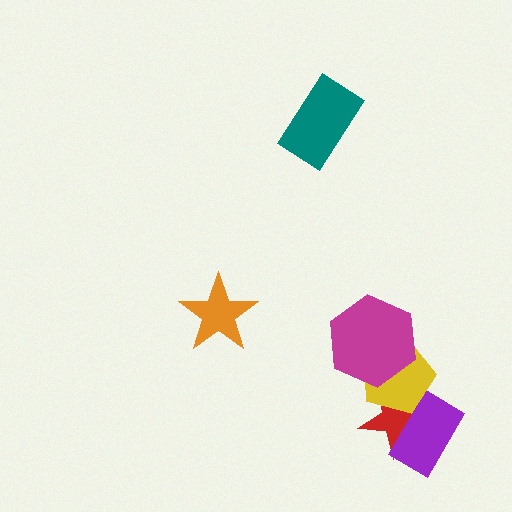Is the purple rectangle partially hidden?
Yes, it is partially covered by another shape.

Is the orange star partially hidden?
No, no other shape covers it.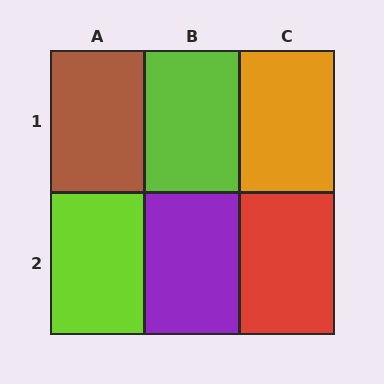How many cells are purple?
1 cell is purple.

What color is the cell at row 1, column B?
Lime.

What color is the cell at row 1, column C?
Orange.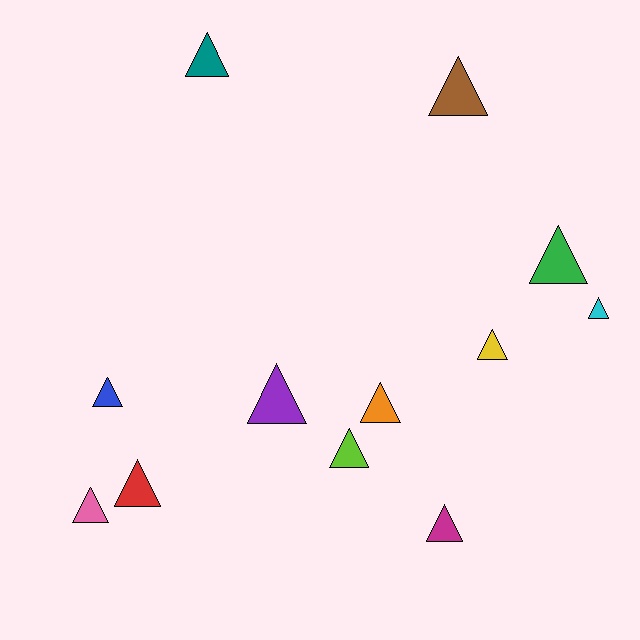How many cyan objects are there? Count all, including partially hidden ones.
There is 1 cyan object.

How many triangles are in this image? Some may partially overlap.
There are 12 triangles.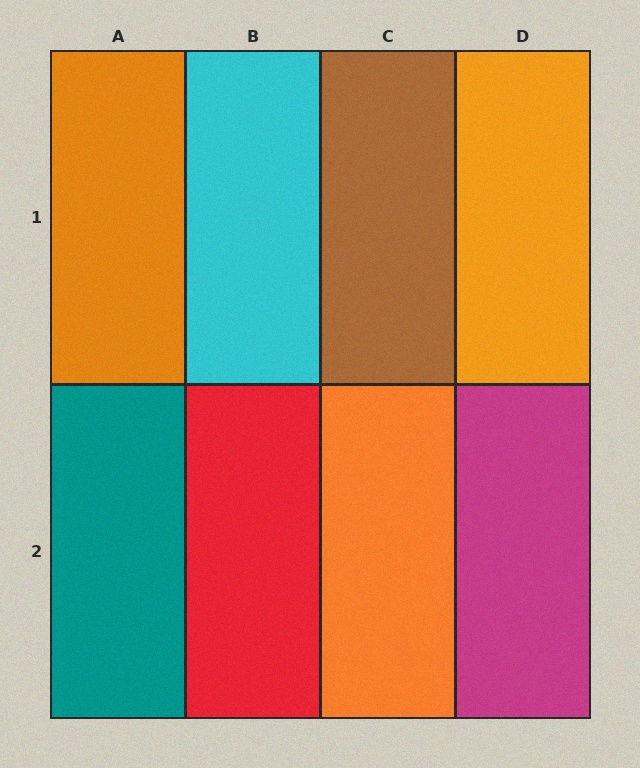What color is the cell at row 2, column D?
Magenta.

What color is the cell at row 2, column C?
Orange.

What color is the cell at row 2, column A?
Teal.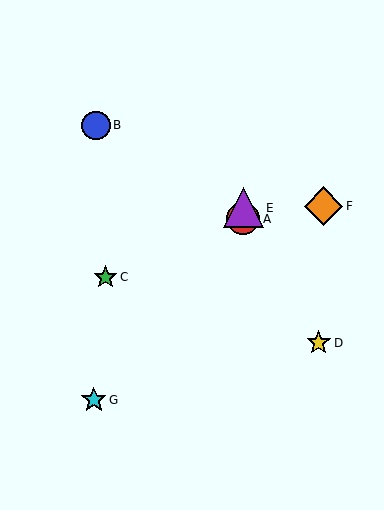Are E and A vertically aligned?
Yes, both are at x≈243.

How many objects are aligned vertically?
2 objects (A, E) are aligned vertically.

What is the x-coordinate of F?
Object F is at x≈324.